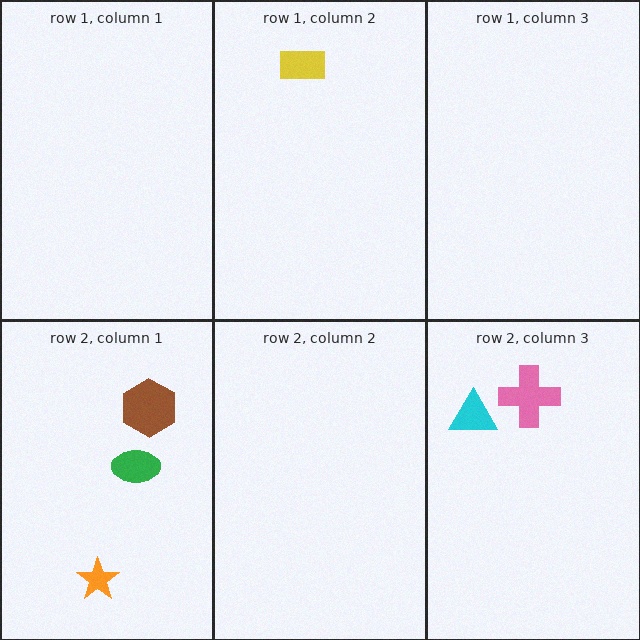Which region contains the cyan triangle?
The row 2, column 3 region.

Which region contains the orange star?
The row 2, column 1 region.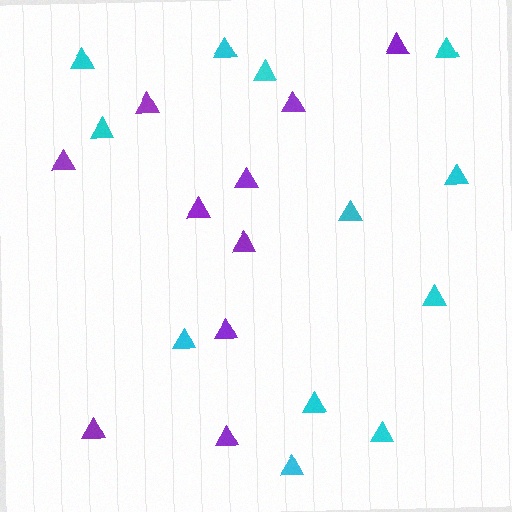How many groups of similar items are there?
There are 2 groups: one group of cyan triangles (12) and one group of purple triangles (10).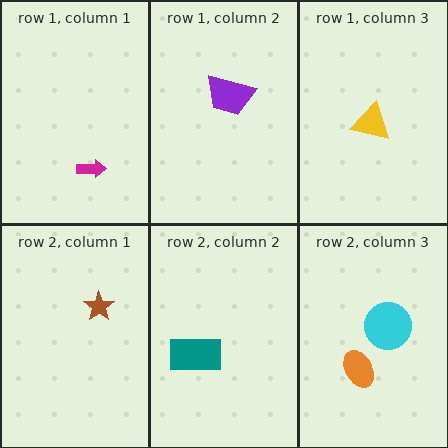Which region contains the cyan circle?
The row 2, column 3 region.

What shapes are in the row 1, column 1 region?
The magenta arrow.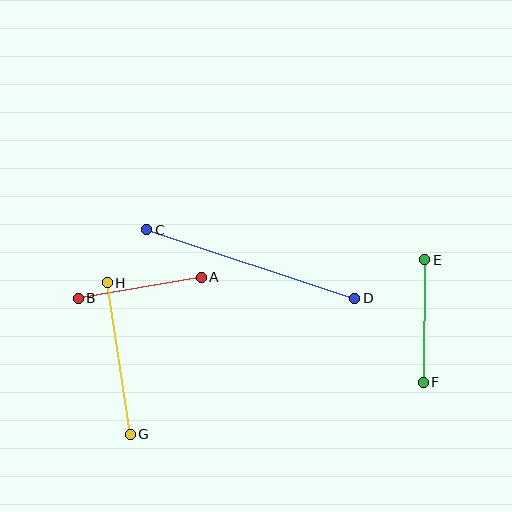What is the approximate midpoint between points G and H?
The midpoint is at approximately (119, 358) pixels.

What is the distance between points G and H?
The distance is approximately 153 pixels.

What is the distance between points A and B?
The distance is approximately 125 pixels.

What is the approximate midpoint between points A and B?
The midpoint is at approximately (140, 288) pixels.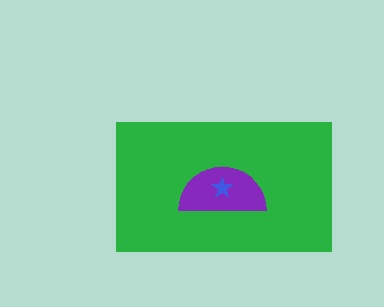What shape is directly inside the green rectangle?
The purple semicircle.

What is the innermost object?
The blue star.